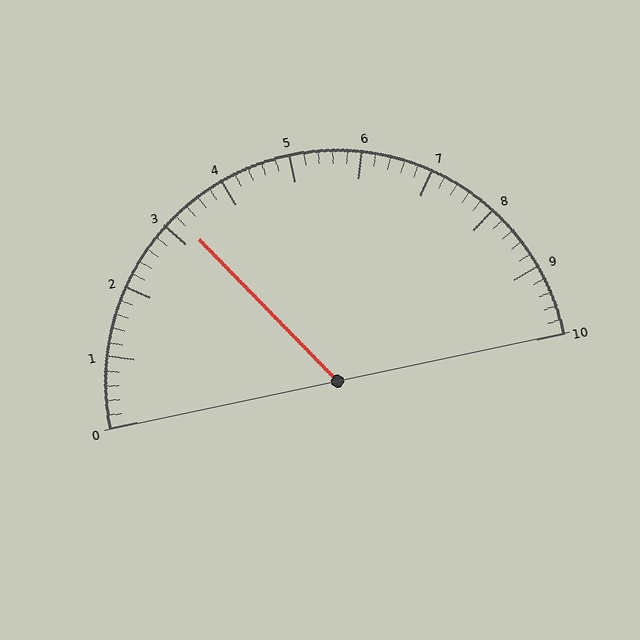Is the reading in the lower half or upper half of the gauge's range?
The reading is in the lower half of the range (0 to 10).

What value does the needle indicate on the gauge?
The needle indicates approximately 3.2.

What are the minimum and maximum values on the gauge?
The gauge ranges from 0 to 10.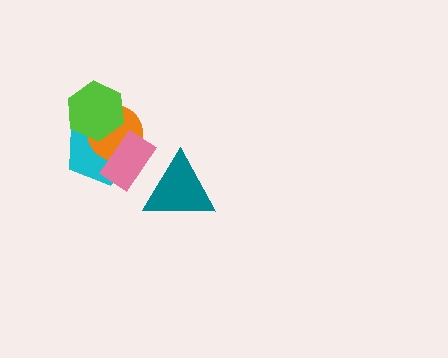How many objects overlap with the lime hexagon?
2 objects overlap with the lime hexagon.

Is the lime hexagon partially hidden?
No, no other shape covers it.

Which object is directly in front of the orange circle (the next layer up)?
The pink rectangle is directly in front of the orange circle.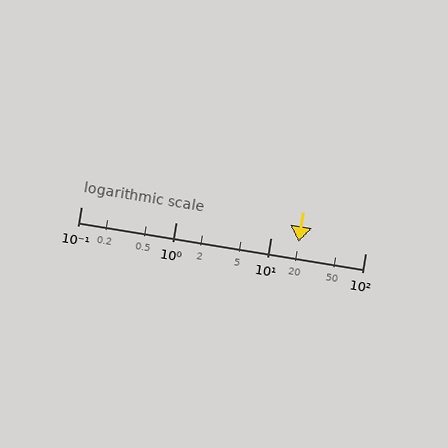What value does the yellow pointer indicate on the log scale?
The pointer indicates approximately 20.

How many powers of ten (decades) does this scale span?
The scale spans 3 decades, from 0.1 to 100.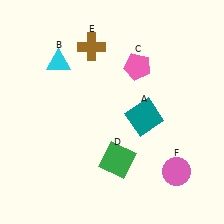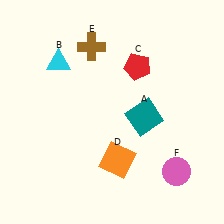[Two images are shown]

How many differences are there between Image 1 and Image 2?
There are 2 differences between the two images.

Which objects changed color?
C changed from pink to red. D changed from green to orange.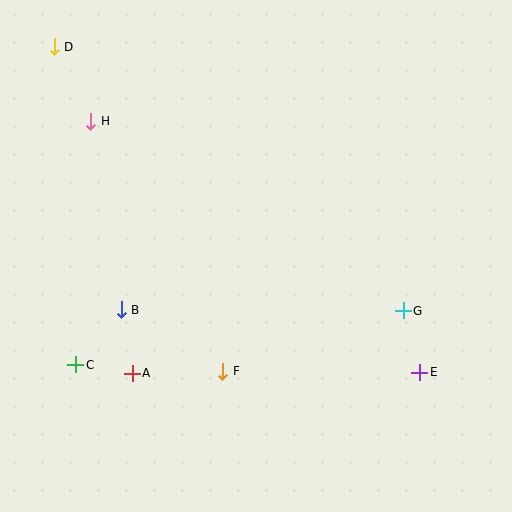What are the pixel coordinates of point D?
Point D is at (54, 47).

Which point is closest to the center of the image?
Point F at (223, 371) is closest to the center.